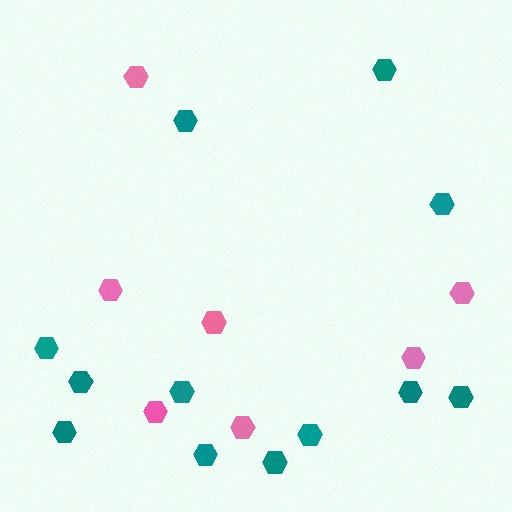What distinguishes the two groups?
There are 2 groups: one group of teal hexagons (12) and one group of pink hexagons (7).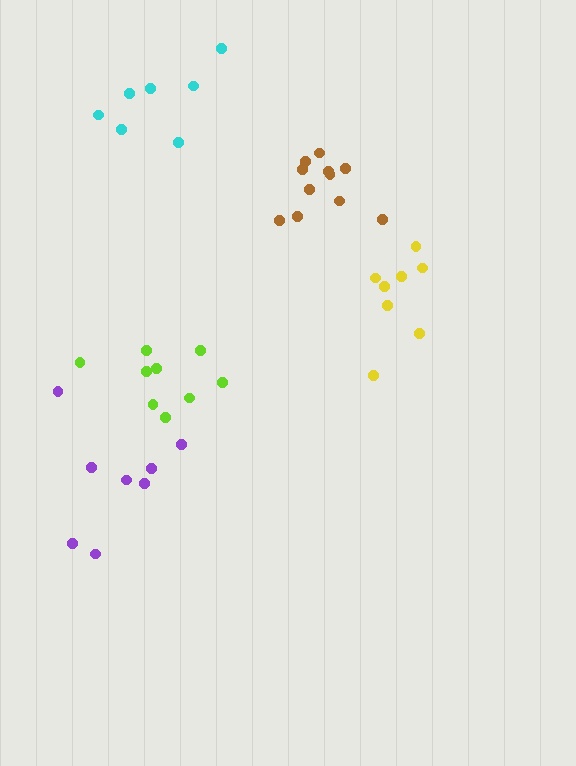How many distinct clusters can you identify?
There are 5 distinct clusters.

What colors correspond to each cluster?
The clusters are colored: lime, brown, purple, yellow, cyan.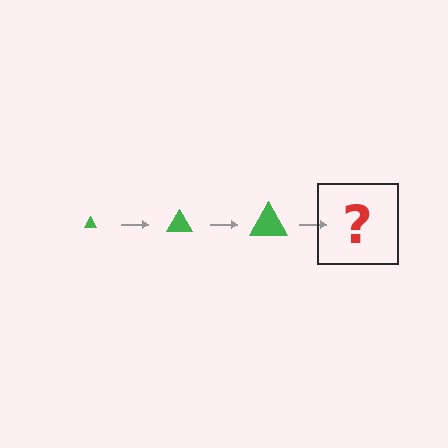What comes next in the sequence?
The next element should be a green triangle, larger than the previous one.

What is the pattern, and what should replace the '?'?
The pattern is that the triangle gets progressively larger each step. The '?' should be a green triangle, larger than the previous one.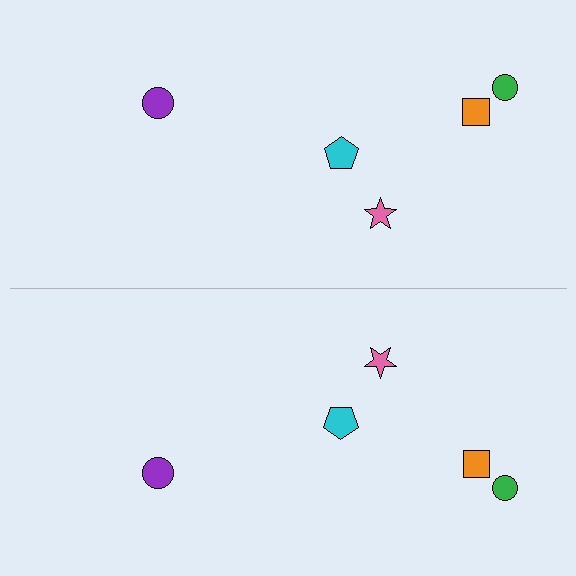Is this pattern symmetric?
Yes, this pattern has bilateral (reflection) symmetry.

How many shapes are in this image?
There are 10 shapes in this image.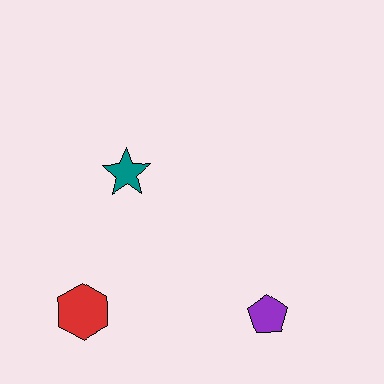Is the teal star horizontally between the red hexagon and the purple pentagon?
Yes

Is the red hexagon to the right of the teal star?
No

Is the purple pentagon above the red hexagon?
No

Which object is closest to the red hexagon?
The teal star is closest to the red hexagon.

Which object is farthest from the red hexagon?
The purple pentagon is farthest from the red hexagon.